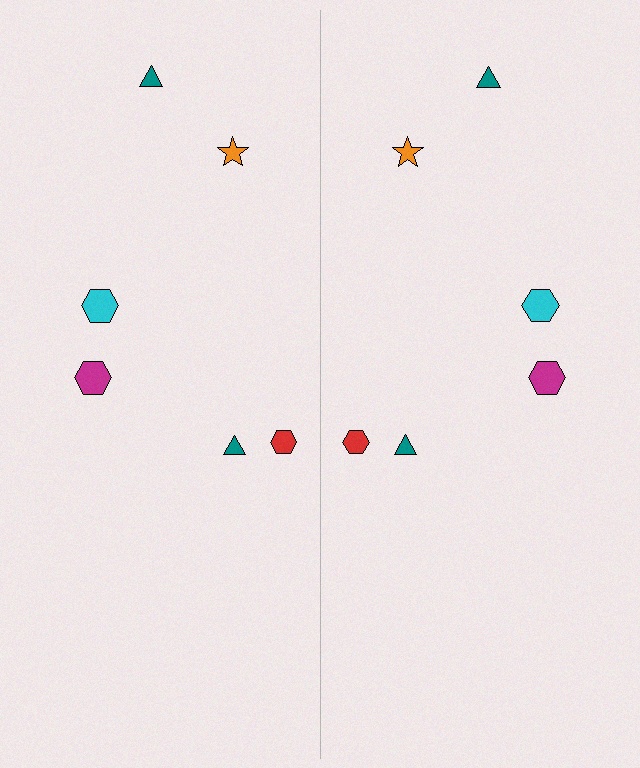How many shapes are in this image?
There are 12 shapes in this image.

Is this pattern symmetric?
Yes, this pattern has bilateral (reflection) symmetry.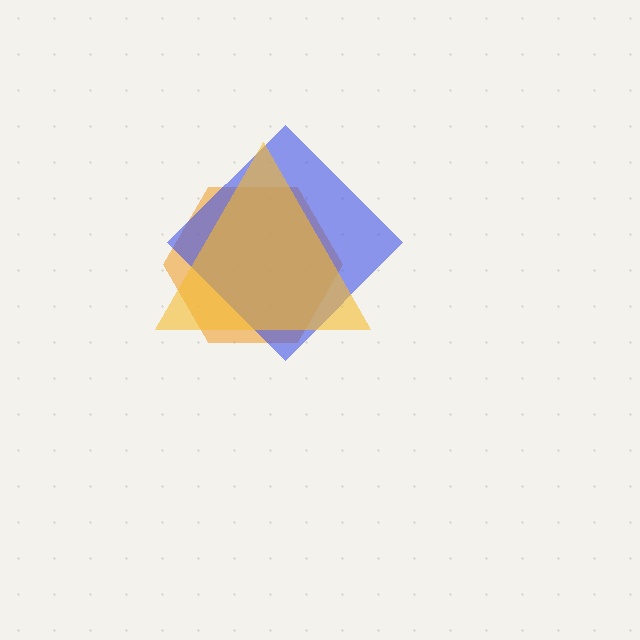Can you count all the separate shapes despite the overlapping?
Yes, there are 3 separate shapes.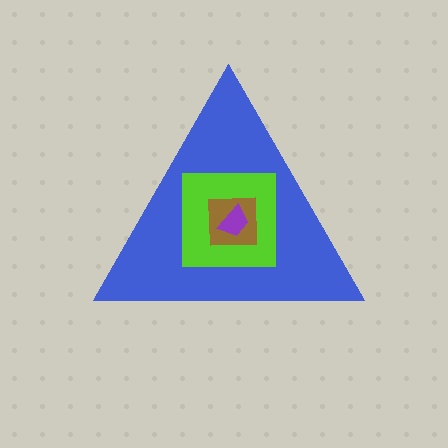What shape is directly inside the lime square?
The brown square.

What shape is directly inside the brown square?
The purple trapezoid.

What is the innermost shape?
The purple trapezoid.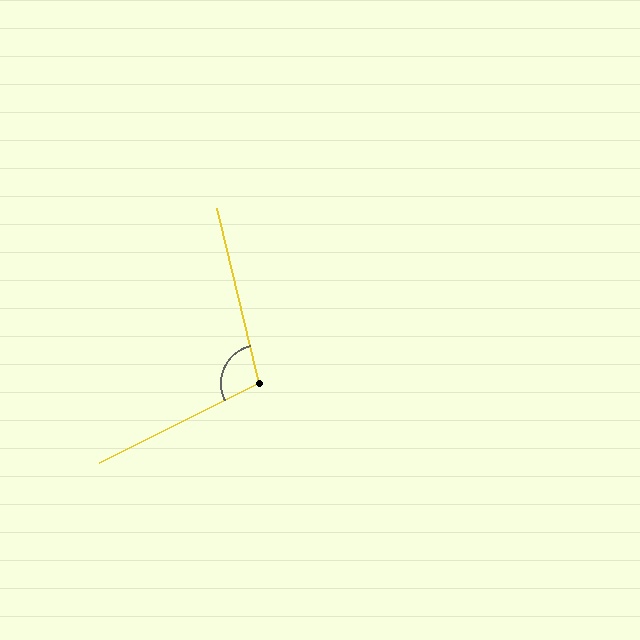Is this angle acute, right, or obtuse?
It is obtuse.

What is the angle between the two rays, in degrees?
Approximately 103 degrees.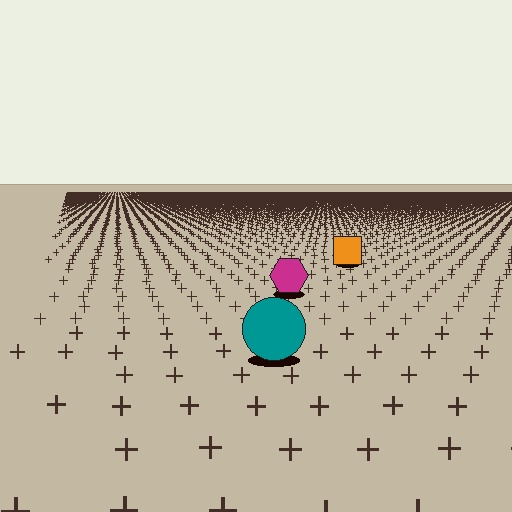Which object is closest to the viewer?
The teal circle is closest. The texture marks near it are larger and more spread out.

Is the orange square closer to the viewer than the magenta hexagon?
No. The magenta hexagon is closer — you can tell from the texture gradient: the ground texture is coarser near it.